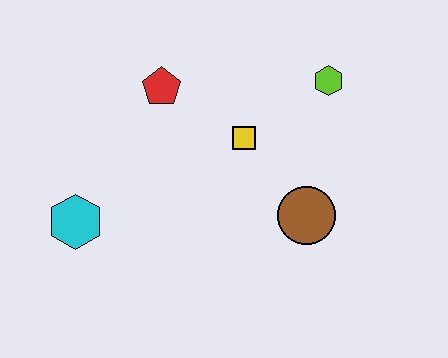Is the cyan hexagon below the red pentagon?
Yes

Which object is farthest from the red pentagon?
The brown circle is farthest from the red pentagon.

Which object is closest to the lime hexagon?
The yellow square is closest to the lime hexagon.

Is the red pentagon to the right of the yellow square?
No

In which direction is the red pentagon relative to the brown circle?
The red pentagon is to the left of the brown circle.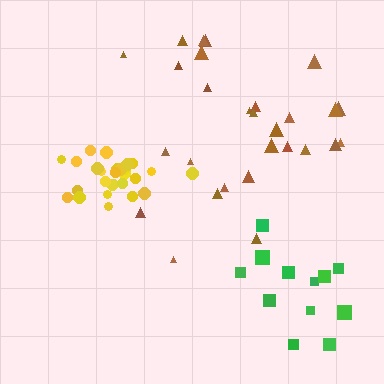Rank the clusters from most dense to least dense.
yellow, green, brown.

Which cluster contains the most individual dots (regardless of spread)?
Brown (28).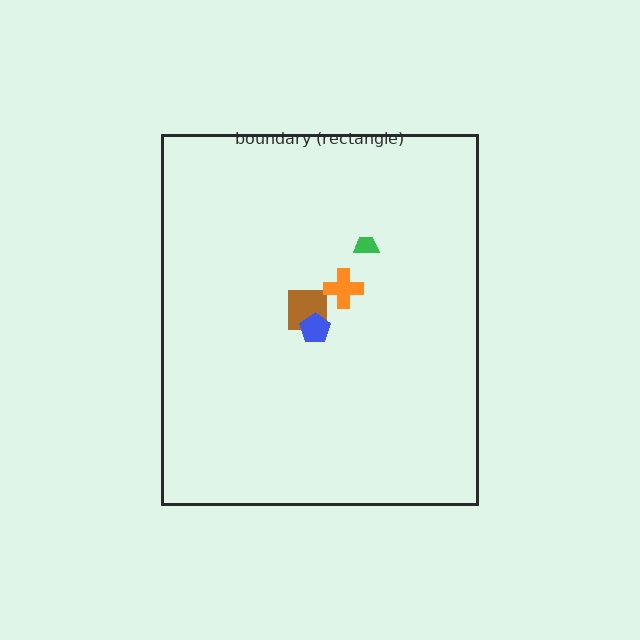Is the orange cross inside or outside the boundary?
Inside.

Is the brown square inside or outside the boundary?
Inside.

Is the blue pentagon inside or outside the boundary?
Inside.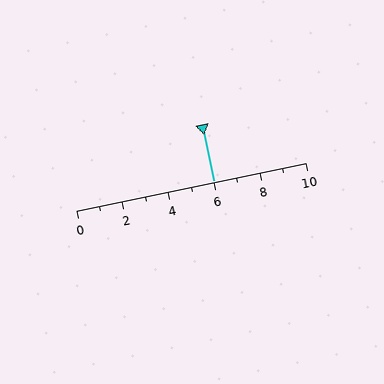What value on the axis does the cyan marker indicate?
The marker indicates approximately 6.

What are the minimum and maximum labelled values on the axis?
The axis runs from 0 to 10.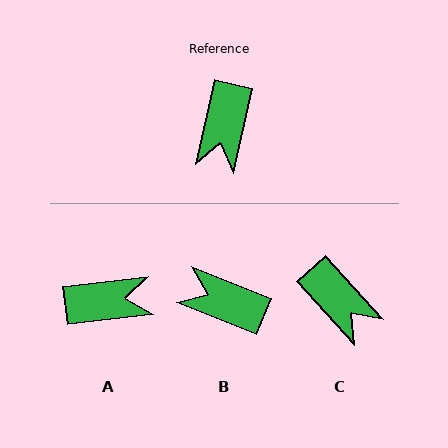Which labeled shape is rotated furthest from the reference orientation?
A, about 109 degrees away.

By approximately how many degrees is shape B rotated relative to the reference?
Approximately 99 degrees clockwise.